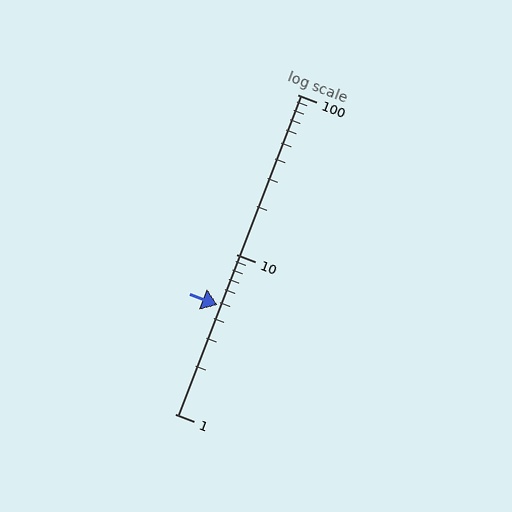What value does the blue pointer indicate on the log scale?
The pointer indicates approximately 4.8.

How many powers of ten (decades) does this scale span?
The scale spans 2 decades, from 1 to 100.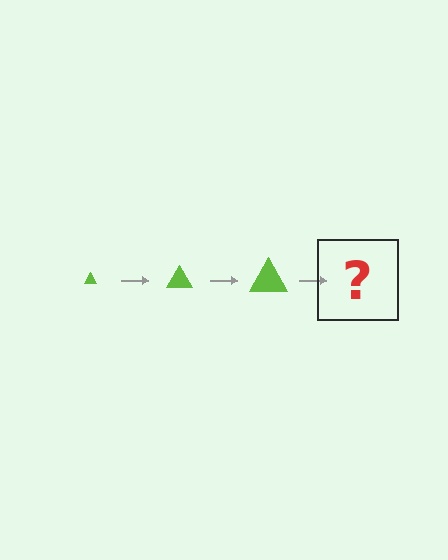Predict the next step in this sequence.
The next step is a lime triangle, larger than the previous one.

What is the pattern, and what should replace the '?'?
The pattern is that the triangle gets progressively larger each step. The '?' should be a lime triangle, larger than the previous one.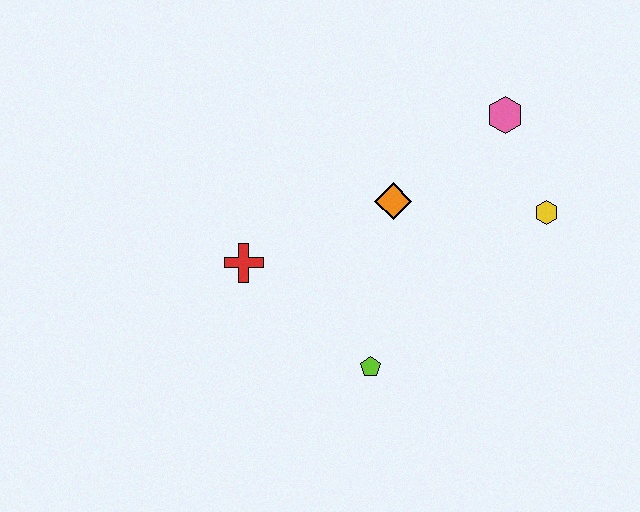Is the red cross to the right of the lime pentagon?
No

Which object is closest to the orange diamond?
The pink hexagon is closest to the orange diamond.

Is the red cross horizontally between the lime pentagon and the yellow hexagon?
No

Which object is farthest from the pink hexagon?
The red cross is farthest from the pink hexagon.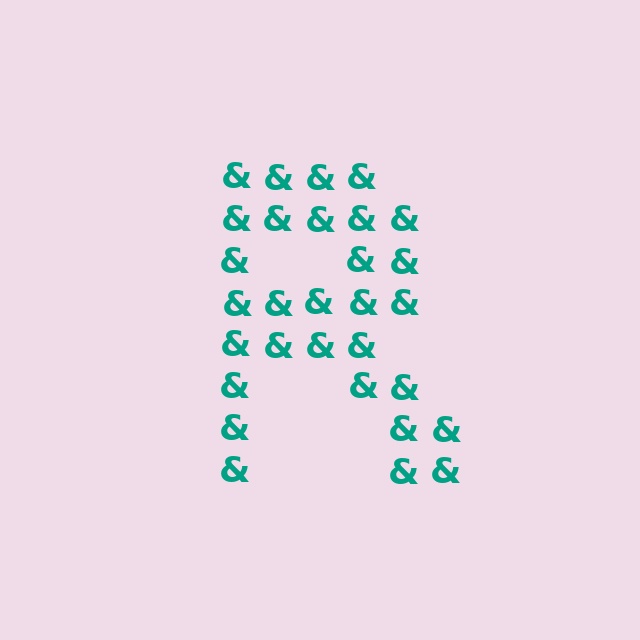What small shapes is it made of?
It is made of small ampersands.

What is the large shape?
The large shape is the letter R.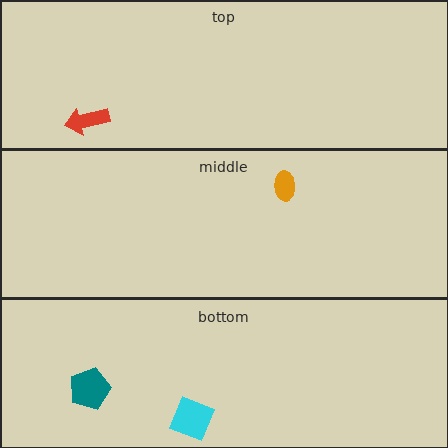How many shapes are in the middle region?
1.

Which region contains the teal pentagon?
The bottom region.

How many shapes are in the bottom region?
2.